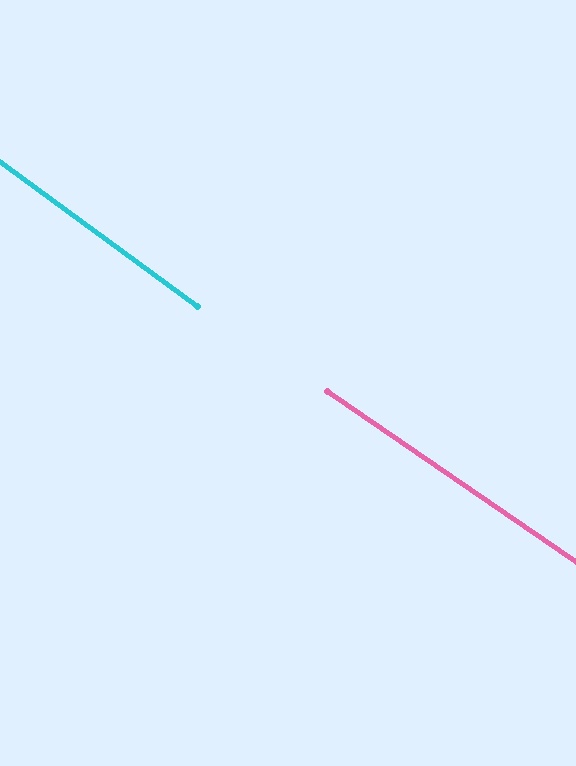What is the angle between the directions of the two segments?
Approximately 2 degrees.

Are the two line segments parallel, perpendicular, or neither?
Parallel — their directions differ by only 1.8°.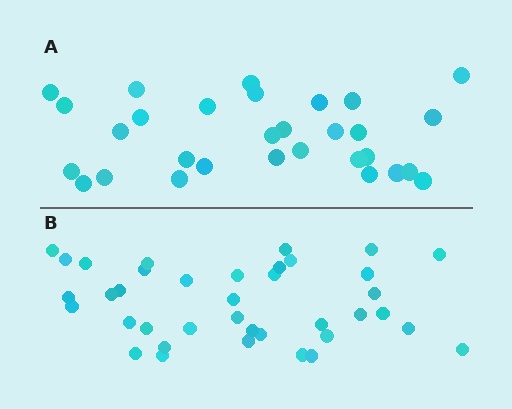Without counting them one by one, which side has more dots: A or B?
Region B (the bottom region) has more dots.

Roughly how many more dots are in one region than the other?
Region B has roughly 8 or so more dots than region A.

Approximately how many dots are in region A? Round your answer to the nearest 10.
About 30 dots.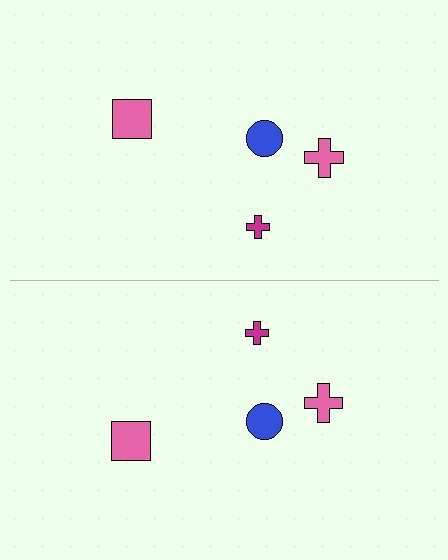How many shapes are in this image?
There are 8 shapes in this image.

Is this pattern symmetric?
Yes, this pattern has bilateral (reflection) symmetry.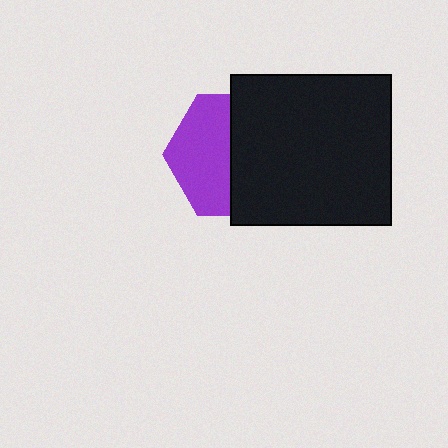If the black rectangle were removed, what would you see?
You would see the complete purple hexagon.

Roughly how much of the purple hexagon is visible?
About half of it is visible (roughly 48%).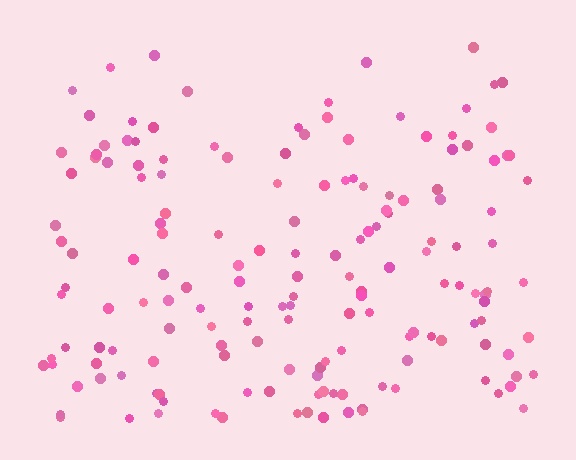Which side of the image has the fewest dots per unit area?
The top.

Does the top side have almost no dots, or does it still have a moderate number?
Still a moderate number, just noticeably fewer than the bottom.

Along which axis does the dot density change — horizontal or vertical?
Vertical.